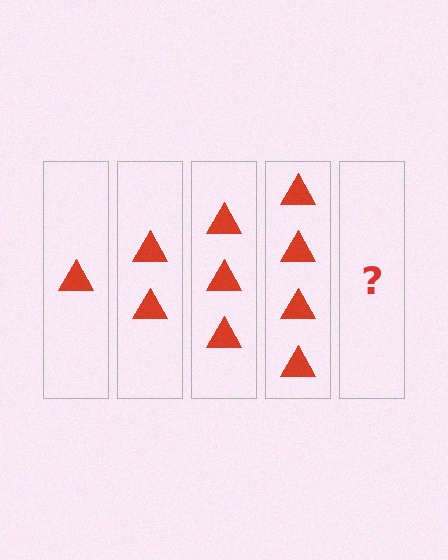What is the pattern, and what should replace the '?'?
The pattern is that each step adds one more triangle. The '?' should be 5 triangles.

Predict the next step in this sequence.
The next step is 5 triangles.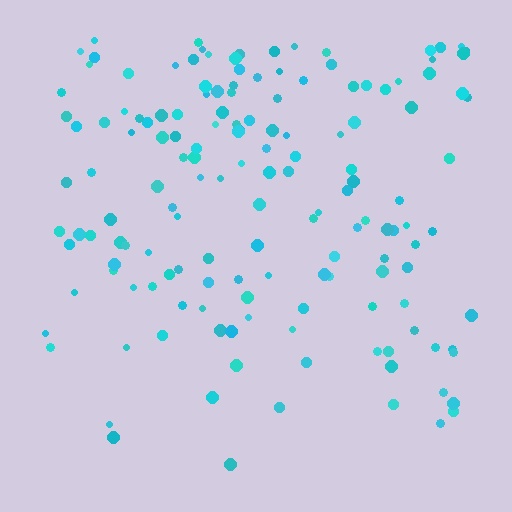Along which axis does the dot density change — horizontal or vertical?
Vertical.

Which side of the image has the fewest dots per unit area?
The bottom.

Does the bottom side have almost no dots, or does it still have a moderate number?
Still a moderate number, just noticeably fewer than the top.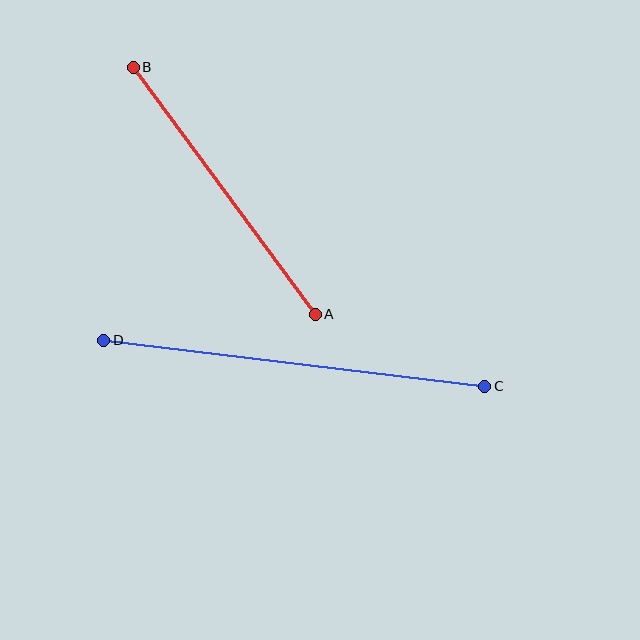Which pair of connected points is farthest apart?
Points C and D are farthest apart.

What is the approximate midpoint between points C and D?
The midpoint is at approximately (294, 363) pixels.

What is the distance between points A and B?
The distance is approximately 307 pixels.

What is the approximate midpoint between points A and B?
The midpoint is at approximately (224, 191) pixels.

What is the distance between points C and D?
The distance is approximately 384 pixels.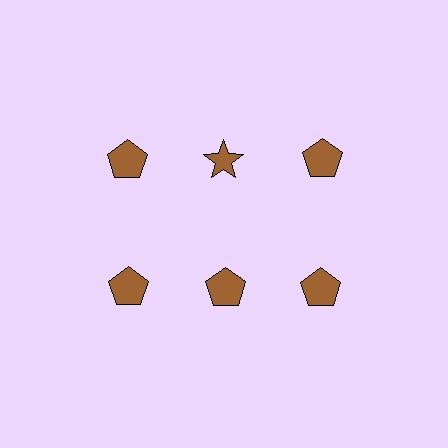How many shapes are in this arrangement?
There are 6 shapes arranged in a grid pattern.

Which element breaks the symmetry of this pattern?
The brown star in the top row, second from left column breaks the symmetry. All other shapes are brown pentagons.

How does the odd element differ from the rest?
It has a different shape: star instead of pentagon.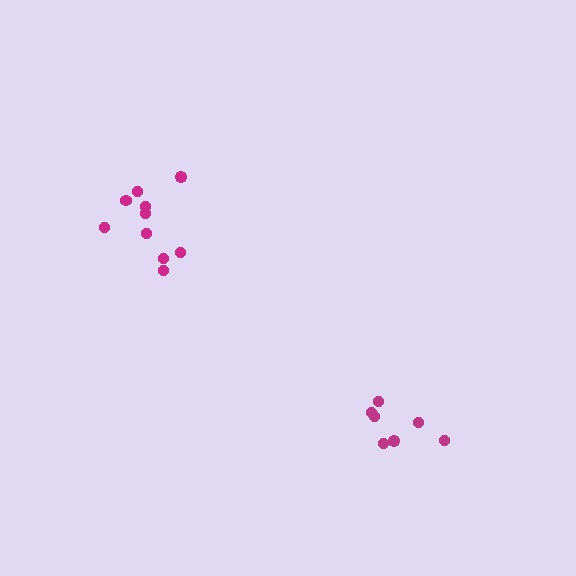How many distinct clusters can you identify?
There are 2 distinct clusters.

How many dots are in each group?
Group 1: 7 dots, Group 2: 10 dots (17 total).